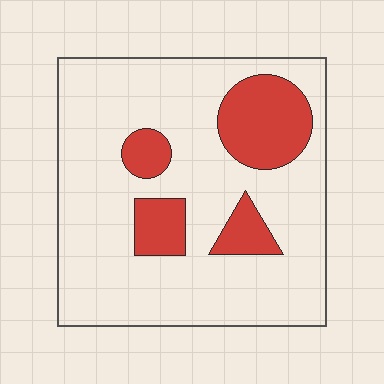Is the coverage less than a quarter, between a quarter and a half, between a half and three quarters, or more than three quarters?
Less than a quarter.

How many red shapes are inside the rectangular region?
4.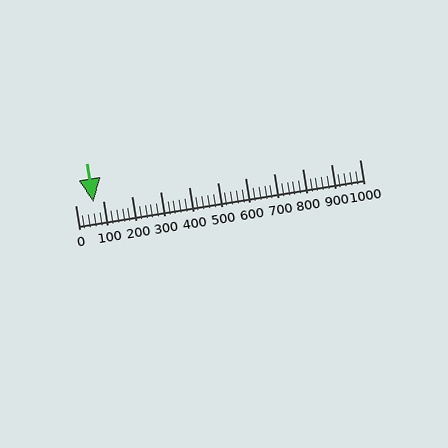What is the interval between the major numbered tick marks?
The major tick marks are spaced 100 units apart.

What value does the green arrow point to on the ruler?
The green arrow points to approximately 64.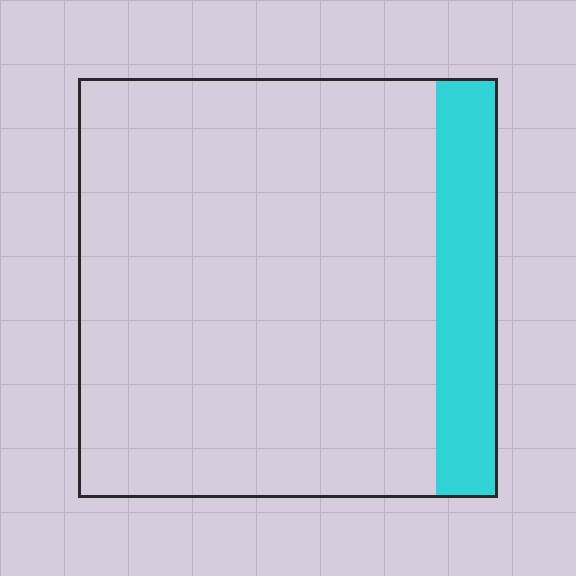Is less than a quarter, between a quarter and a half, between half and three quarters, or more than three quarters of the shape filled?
Less than a quarter.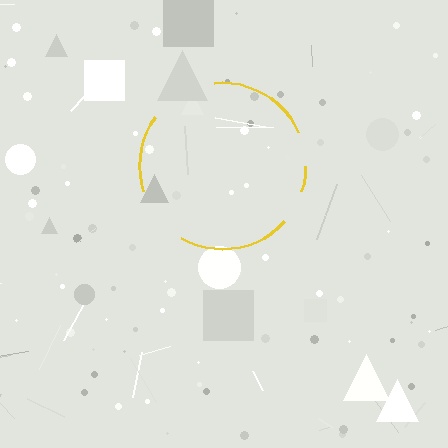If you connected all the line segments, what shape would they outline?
They would outline a circle.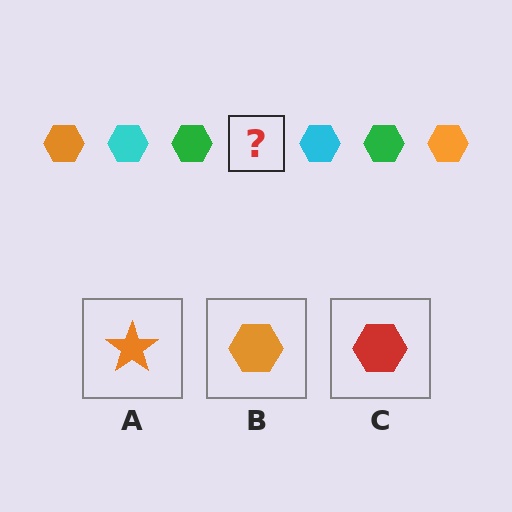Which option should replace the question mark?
Option B.